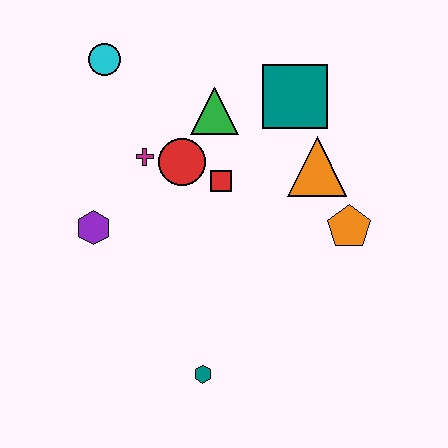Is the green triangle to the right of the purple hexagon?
Yes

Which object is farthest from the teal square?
The teal hexagon is farthest from the teal square.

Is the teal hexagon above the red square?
No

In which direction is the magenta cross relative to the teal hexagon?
The magenta cross is above the teal hexagon.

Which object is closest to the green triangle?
The red circle is closest to the green triangle.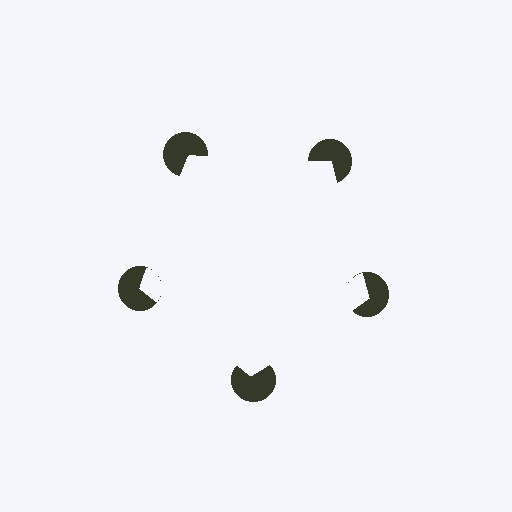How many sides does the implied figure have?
5 sides.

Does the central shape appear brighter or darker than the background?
It typically appears slightly brighter than the background, even though no actual brightness change is drawn.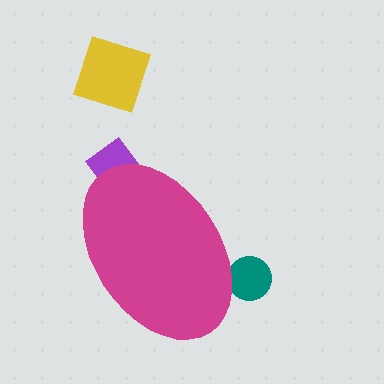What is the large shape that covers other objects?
A magenta ellipse.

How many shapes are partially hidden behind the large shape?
2 shapes are partially hidden.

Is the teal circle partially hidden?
Yes, the teal circle is partially hidden behind the magenta ellipse.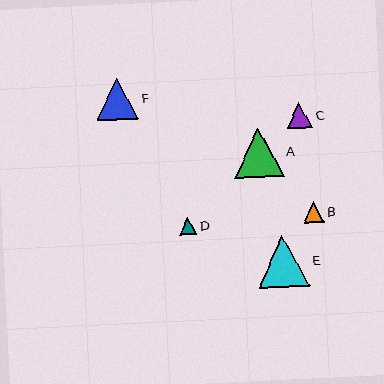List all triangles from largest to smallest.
From largest to smallest: E, A, F, C, B, D.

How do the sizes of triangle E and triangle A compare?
Triangle E and triangle A are approximately the same size.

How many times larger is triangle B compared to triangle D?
Triangle B is approximately 1.2 times the size of triangle D.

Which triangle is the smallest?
Triangle D is the smallest with a size of approximately 17 pixels.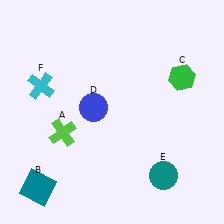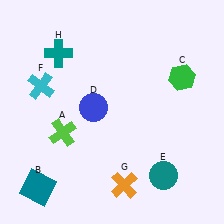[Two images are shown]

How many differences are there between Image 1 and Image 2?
There are 2 differences between the two images.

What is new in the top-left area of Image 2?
A teal cross (H) was added in the top-left area of Image 2.